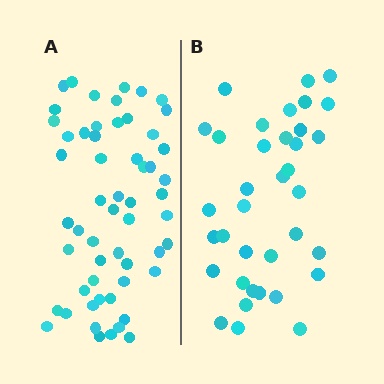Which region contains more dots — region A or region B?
Region A (the left region) has more dots.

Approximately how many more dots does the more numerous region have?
Region A has approximately 20 more dots than region B.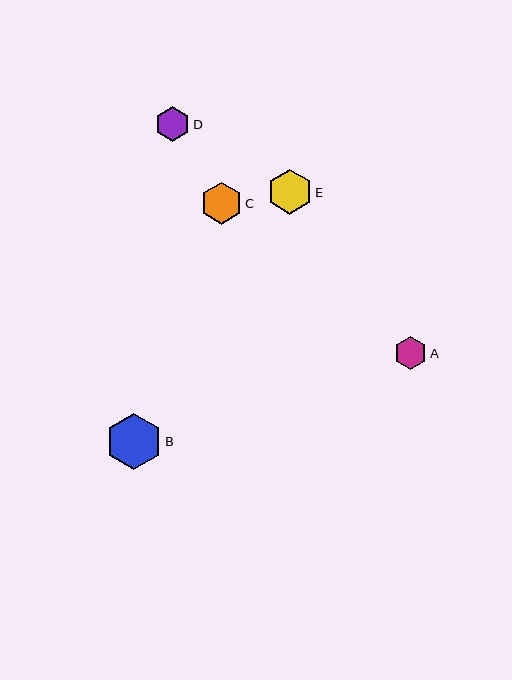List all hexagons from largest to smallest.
From largest to smallest: B, E, C, D, A.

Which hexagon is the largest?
Hexagon B is the largest with a size of approximately 57 pixels.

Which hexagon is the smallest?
Hexagon A is the smallest with a size of approximately 33 pixels.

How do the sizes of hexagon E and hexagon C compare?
Hexagon E and hexagon C are approximately the same size.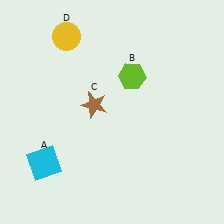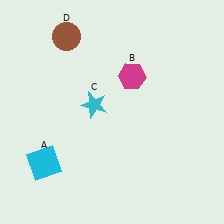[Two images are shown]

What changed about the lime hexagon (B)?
In Image 1, B is lime. In Image 2, it changed to magenta.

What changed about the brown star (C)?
In Image 1, C is brown. In Image 2, it changed to cyan.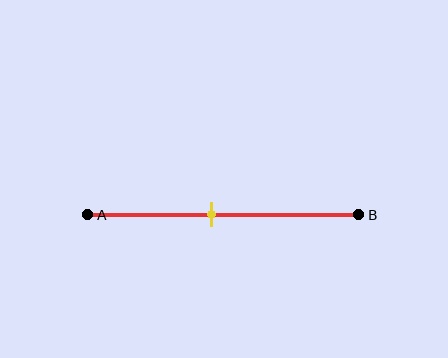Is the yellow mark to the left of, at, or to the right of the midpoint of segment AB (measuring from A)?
The yellow mark is to the left of the midpoint of segment AB.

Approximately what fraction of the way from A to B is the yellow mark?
The yellow mark is approximately 45% of the way from A to B.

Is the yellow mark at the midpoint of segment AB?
No, the mark is at about 45% from A, not at the 50% midpoint.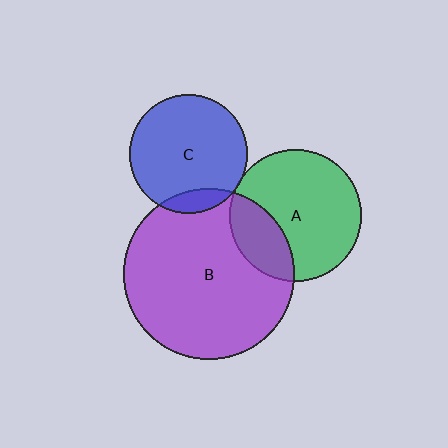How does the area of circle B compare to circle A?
Approximately 1.7 times.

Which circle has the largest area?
Circle B (purple).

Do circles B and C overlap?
Yes.